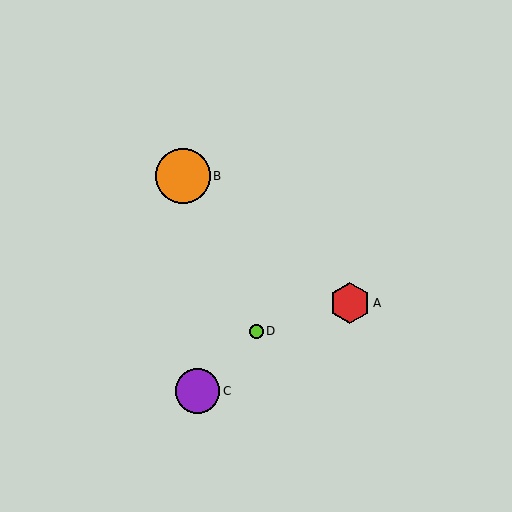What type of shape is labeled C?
Shape C is a purple circle.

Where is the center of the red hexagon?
The center of the red hexagon is at (350, 303).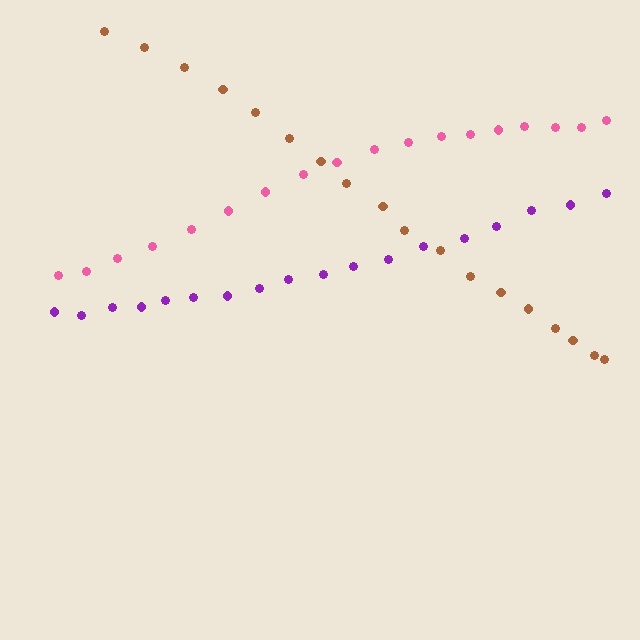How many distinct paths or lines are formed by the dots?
There are 3 distinct paths.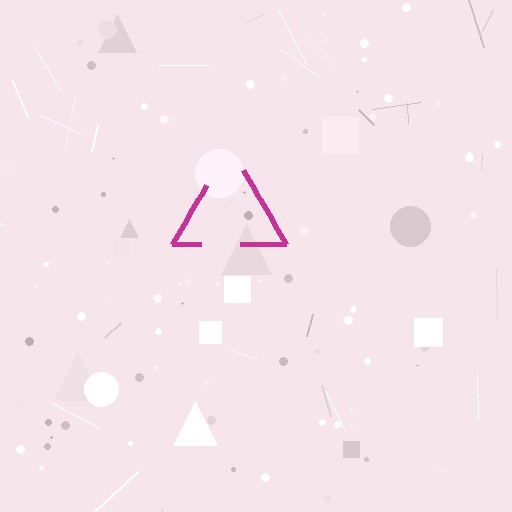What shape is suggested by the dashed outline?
The dashed outline suggests a triangle.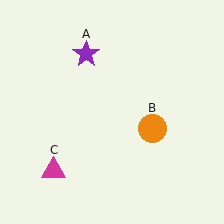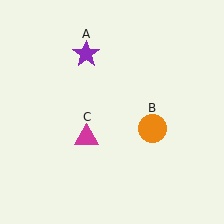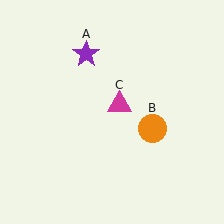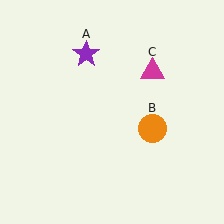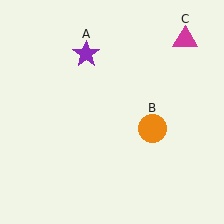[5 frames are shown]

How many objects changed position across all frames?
1 object changed position: magenta triangle (object C).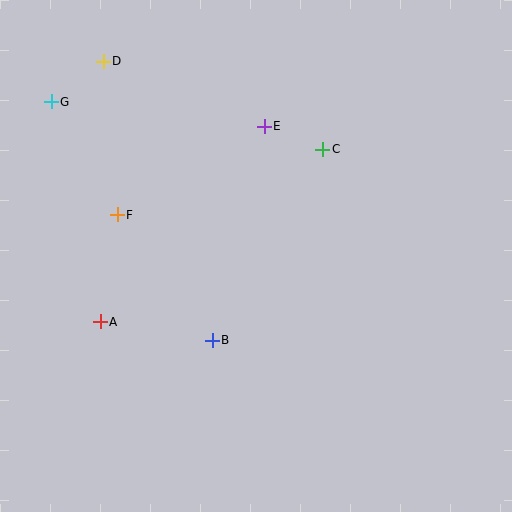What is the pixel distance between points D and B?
The distance between D and B is 300 pixels.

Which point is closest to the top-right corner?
Point C is closest to the top-right corner.